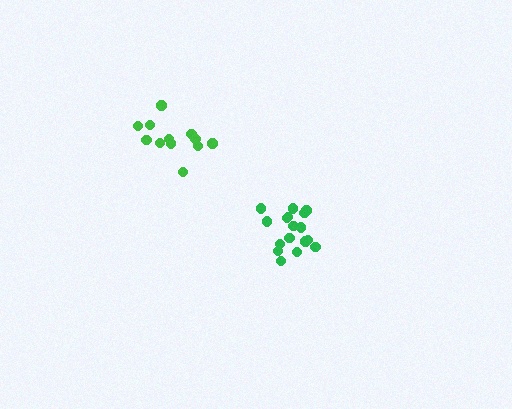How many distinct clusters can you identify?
There are 2 distinct clusters.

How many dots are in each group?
Group 1: 17 dots, Group 2: 12 dots (29 total).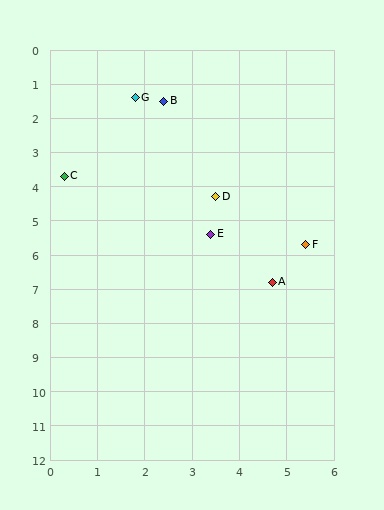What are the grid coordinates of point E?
Point E is at approximately (3.4, 5.4).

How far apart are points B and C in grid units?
Points B and C are about 3.0 grid units apart.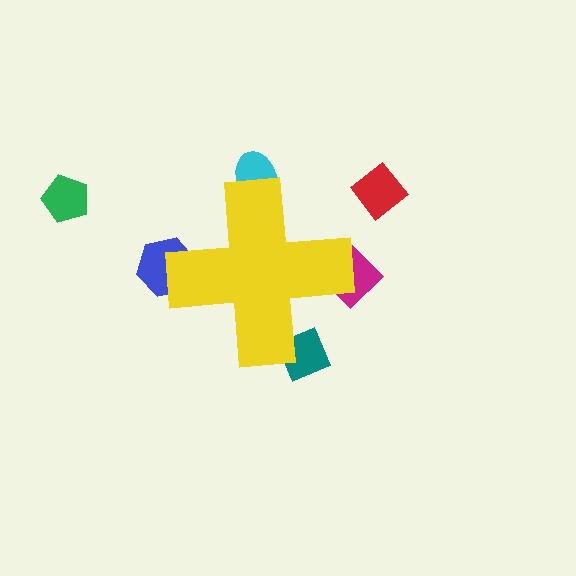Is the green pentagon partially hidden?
No, the green pentagon is fully visible.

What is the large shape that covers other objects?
A yellow cross.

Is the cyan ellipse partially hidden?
Yes, the cyan ellipse is partially hidden behind the yellow cross.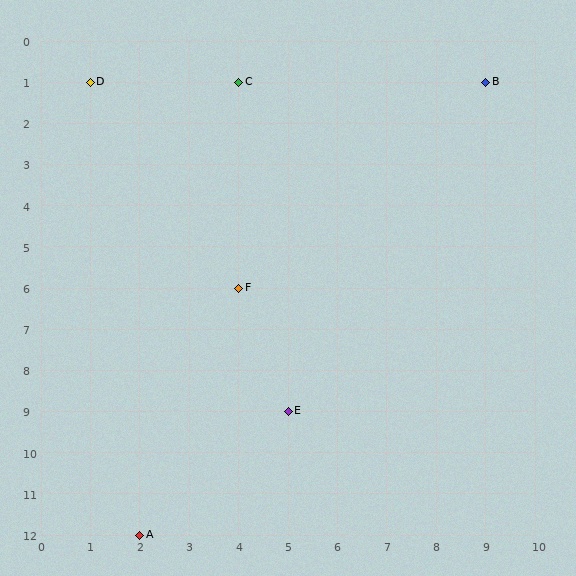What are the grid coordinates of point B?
Point B is at grid coordinates (9, 1).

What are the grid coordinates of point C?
Point C is at grid coordinates (4, 1).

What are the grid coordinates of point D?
Point D is at grid coordinates (1, 1).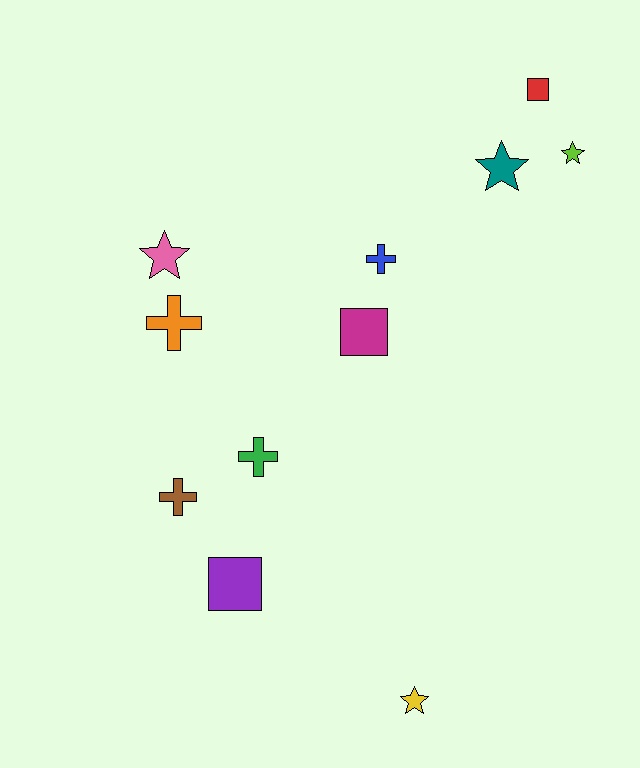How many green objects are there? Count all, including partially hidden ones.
There is 1 green object.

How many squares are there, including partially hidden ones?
There are 3 squares.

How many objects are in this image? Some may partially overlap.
There are 11 objects.